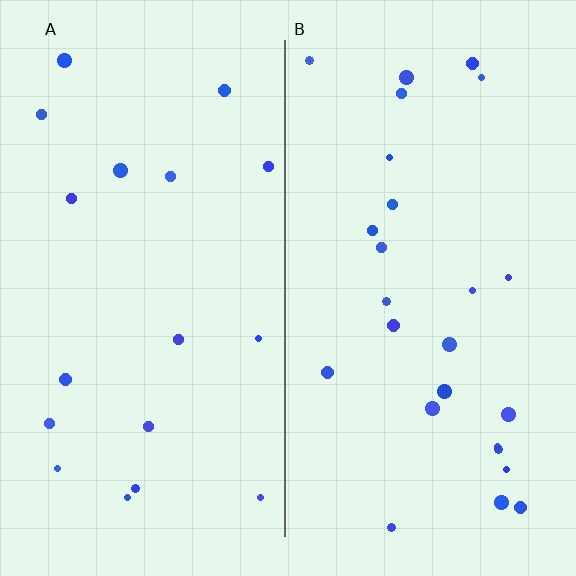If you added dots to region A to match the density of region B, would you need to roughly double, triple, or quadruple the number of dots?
Approximately double.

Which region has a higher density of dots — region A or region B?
B (the right).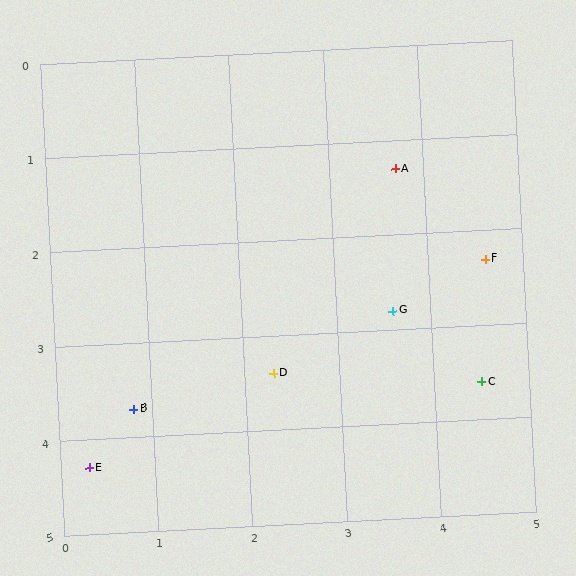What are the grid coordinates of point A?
Point A is at approximately (3.7, 1.3).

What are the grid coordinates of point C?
Point C is at approximately (4.5, 3.6).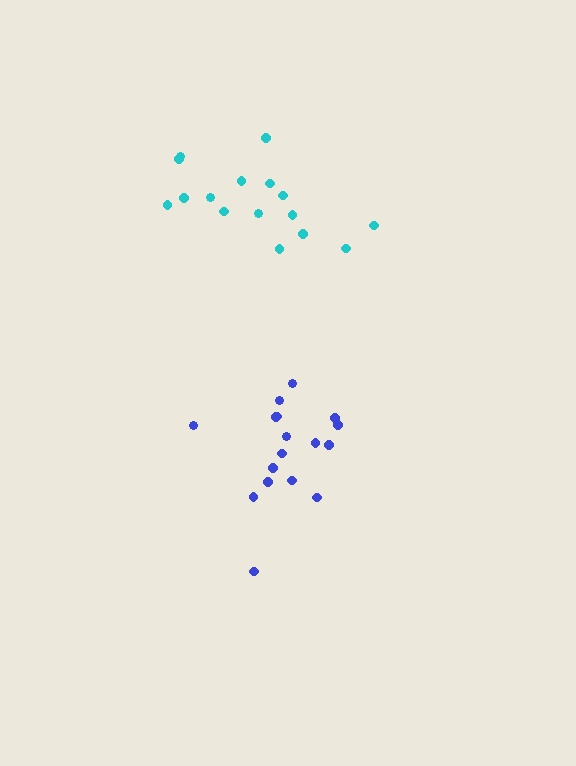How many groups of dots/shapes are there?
There are 2 groups.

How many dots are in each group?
Group 1: 17 dots, Group 2: 16 dots (33 total).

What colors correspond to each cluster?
The clusters are colored: blue, cyan.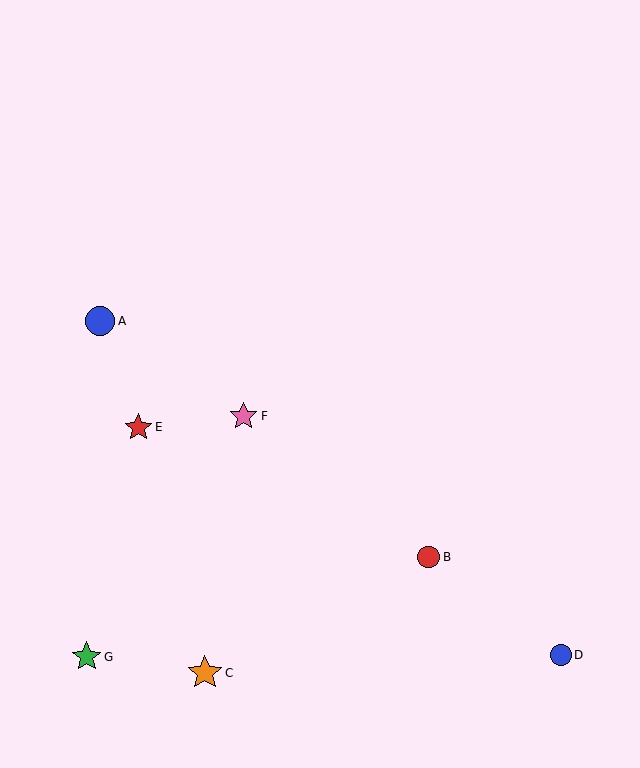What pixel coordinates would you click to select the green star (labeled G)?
Click at (87, 657) to select the green star G.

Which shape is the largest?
The orange star (labeled C) is the largest.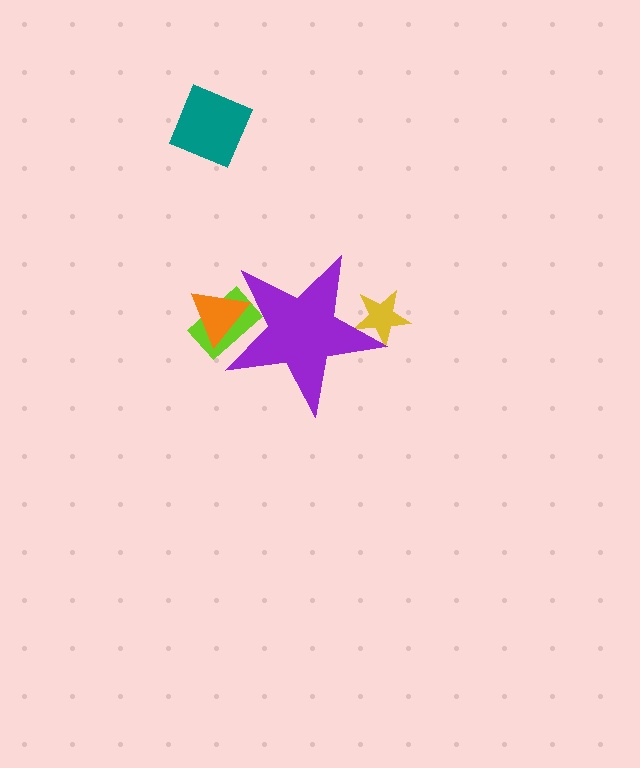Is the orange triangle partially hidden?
Yes, the orange triangle is partially hidden behind the purple star.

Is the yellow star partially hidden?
Yes, the yellow star is partially hidden behind the purple star.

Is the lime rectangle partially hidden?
Yes, the lime rectangle is partially hidden behind the purple star.